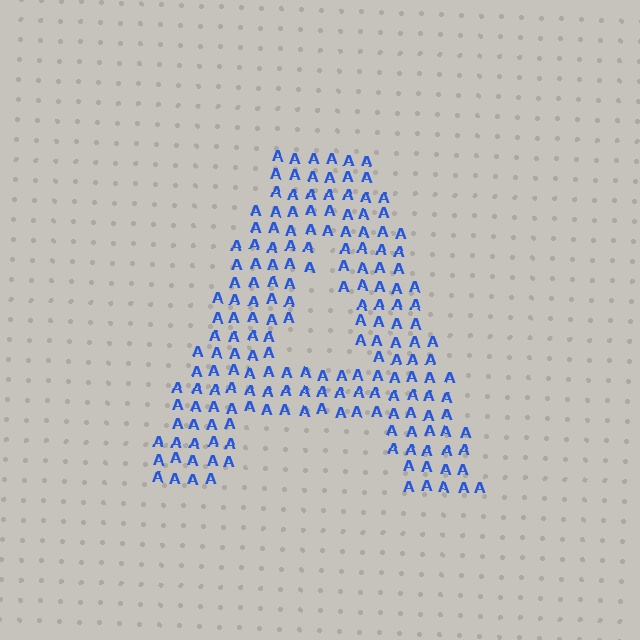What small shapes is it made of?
It is made of small letter A's.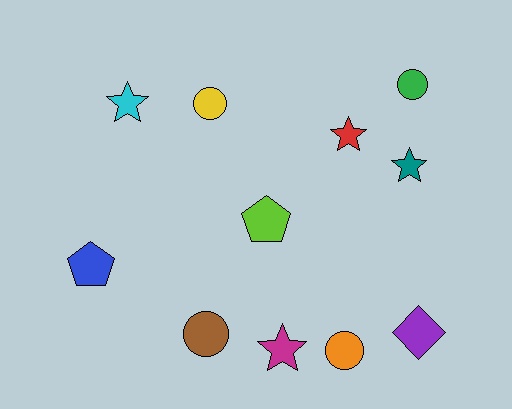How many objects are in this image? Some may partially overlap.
There are 11 objects.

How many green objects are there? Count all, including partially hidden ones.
There is 1 green object.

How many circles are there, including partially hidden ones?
There are 4 circles.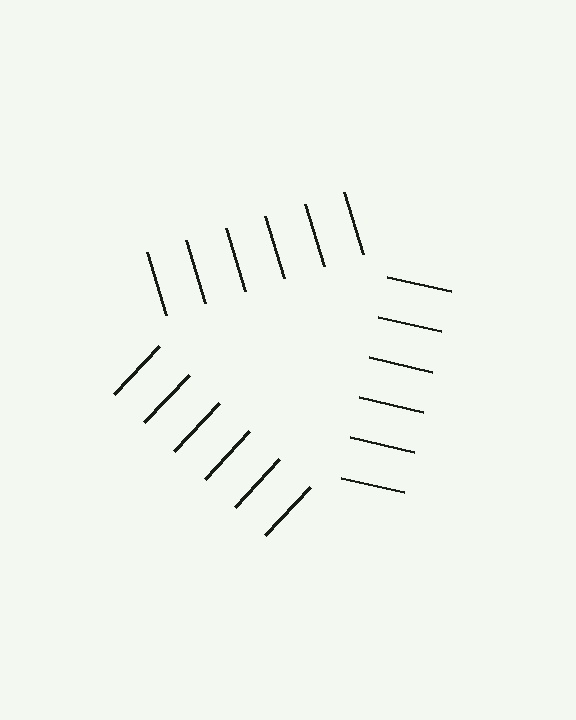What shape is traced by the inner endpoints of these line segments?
An illusory triangle — the line segments terminate on its edges but no continuous stroke is drawn.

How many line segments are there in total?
18 — 6 along each of the 3 edges.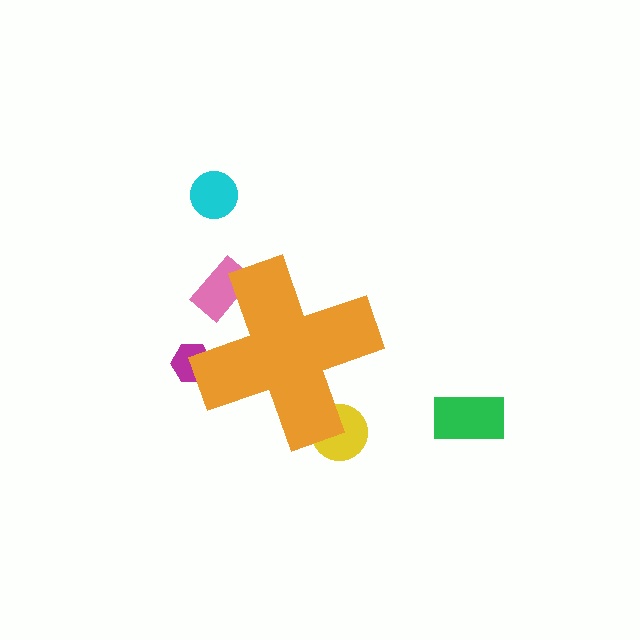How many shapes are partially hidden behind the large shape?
3 shapes are partially hidden.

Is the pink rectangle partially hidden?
Yes, the pink rectangle is partially hidden behind the orange cross.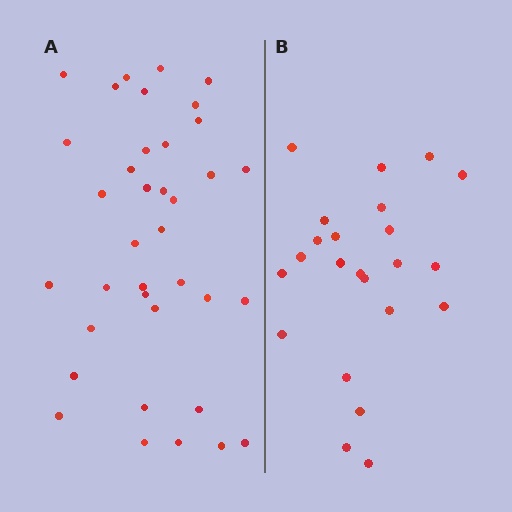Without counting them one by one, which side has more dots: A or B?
Region A (the left region) has more dots.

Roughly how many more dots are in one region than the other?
Region A has approximately 15 more dots than region B.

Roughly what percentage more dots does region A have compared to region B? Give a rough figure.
About 60% more.